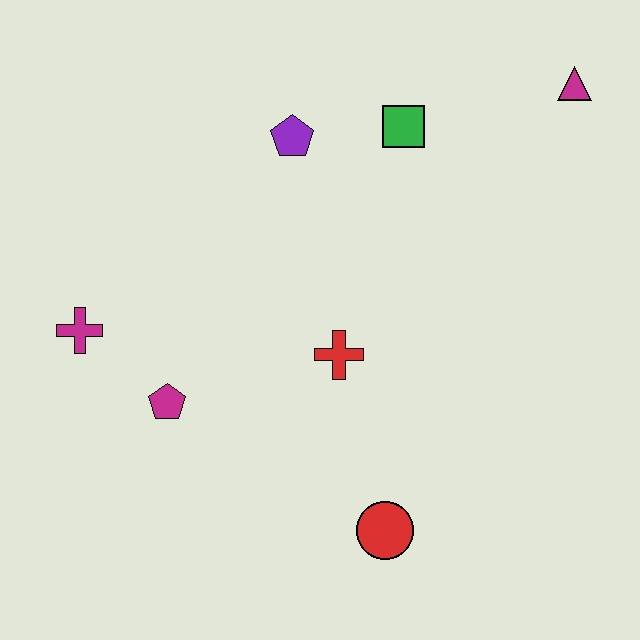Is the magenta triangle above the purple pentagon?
Yes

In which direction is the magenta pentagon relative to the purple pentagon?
The magenta pentagon is below the purple pentagon.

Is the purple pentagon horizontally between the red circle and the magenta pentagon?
Yes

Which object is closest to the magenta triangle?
The green square is closest to the magenta triangle.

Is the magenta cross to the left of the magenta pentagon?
Yes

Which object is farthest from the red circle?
The magenta triangle is farthest from the red circle.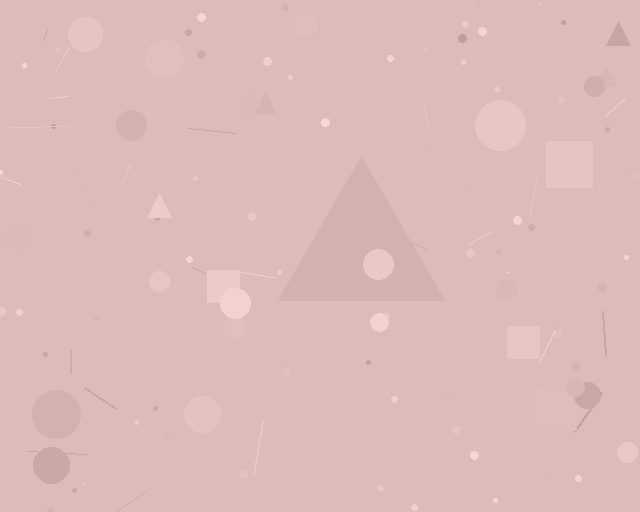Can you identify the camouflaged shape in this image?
The camouflaged shape is a triangle.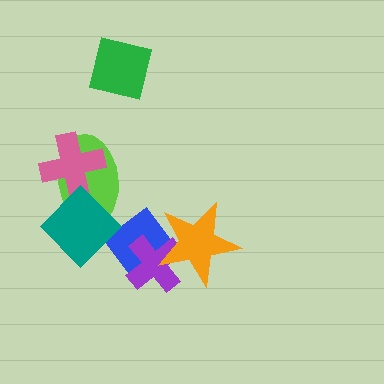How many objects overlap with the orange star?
2 objects overlap with the orange star.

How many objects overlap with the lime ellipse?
2 objects overlap with the lime ellipse.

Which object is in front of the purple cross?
The orange star is in front of the purple cross.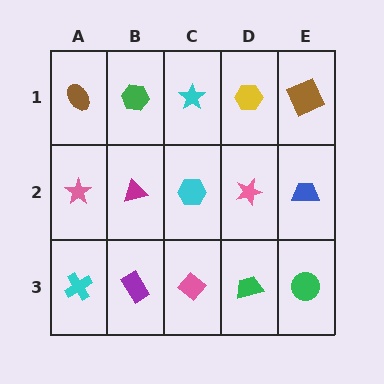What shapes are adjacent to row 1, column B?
A magenta triangle (row 2, column B), a brown ellipse (row 1, column A), a cyan star (row 1, column C).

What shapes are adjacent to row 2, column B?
A green hexagon (row 1, column B), a purple rectangle (row 3, column B), a pink star (row 2, column A), a cyan hexagon (row 2, column C).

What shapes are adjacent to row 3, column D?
A pink star (row 2, column D), a pink diamond (row 3, column C), a green circle (row 3, column E).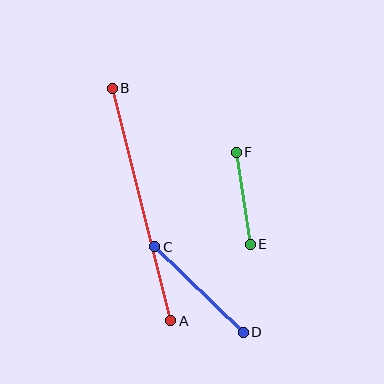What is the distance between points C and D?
The distance is approximately 123 pixels.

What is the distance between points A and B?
The distance is approximately 240 pixels.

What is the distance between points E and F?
The distance is approximately 93 pixels.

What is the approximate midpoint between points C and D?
The midpoint is at approximately (199, 290) pixels.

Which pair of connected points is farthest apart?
Points A and B are farthest apart.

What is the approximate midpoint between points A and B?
The midpoint is at approximately (141, 204) pixels.